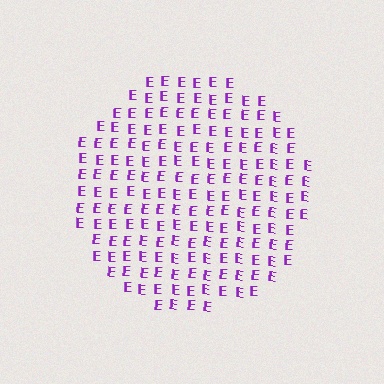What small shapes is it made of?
It is made of small letter E's.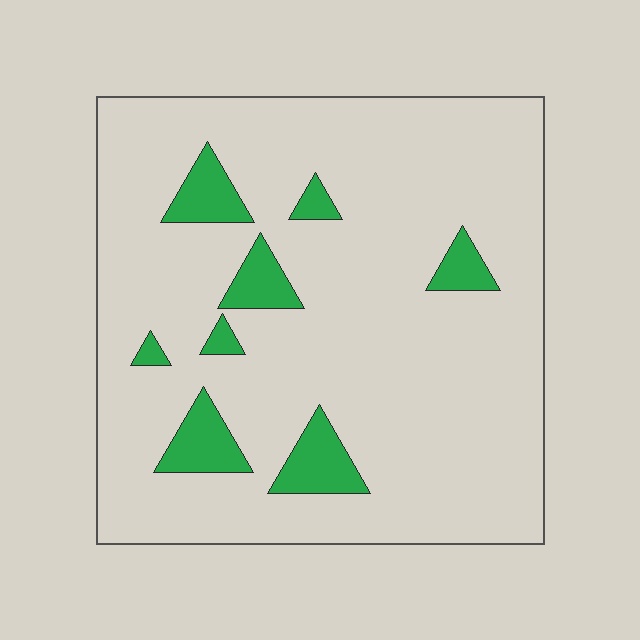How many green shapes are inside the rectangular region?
8.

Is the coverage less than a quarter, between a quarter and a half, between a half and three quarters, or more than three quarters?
Less than a quarter.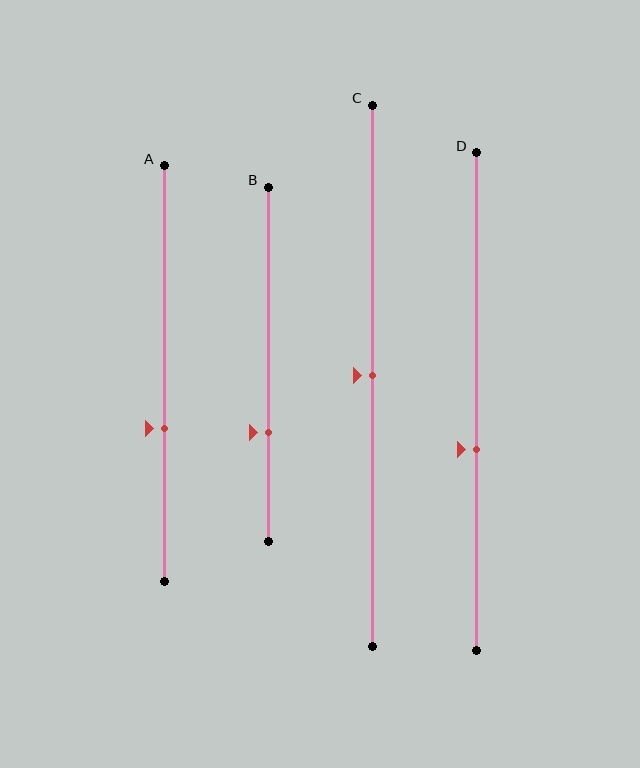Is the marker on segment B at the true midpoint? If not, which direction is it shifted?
No, the marker on segment B is shifted downward by about 19% of the segment length.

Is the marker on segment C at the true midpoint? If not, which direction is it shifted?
Yes, the marker on segment C is at the true midpoint.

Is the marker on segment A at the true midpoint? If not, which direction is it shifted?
No, the marker on segment A is shifted downward by about 13% of the segment length.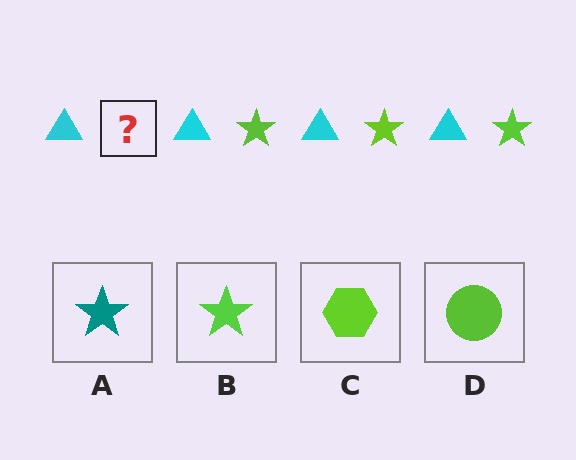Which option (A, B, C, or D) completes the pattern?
B.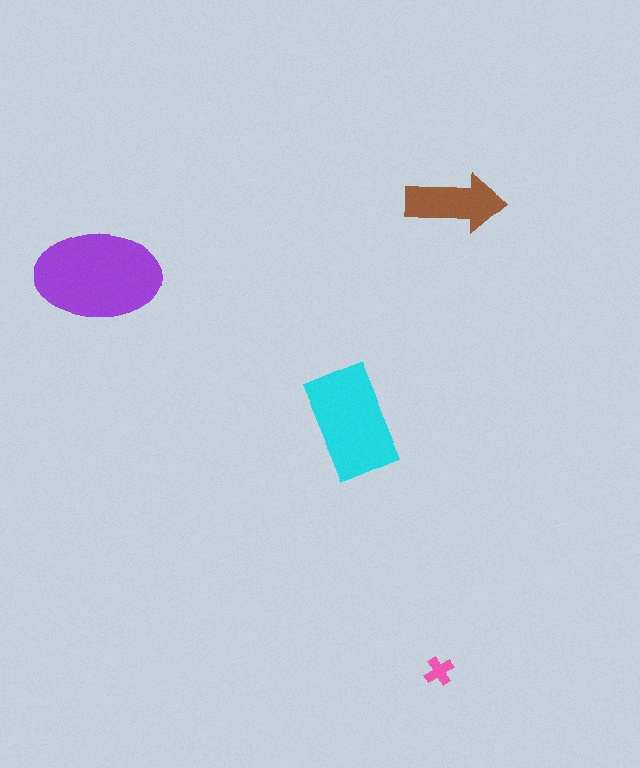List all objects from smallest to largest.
The pink cross, the brown arrow, the cyan rectangle, the purple ellipse.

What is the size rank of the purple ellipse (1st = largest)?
1st.